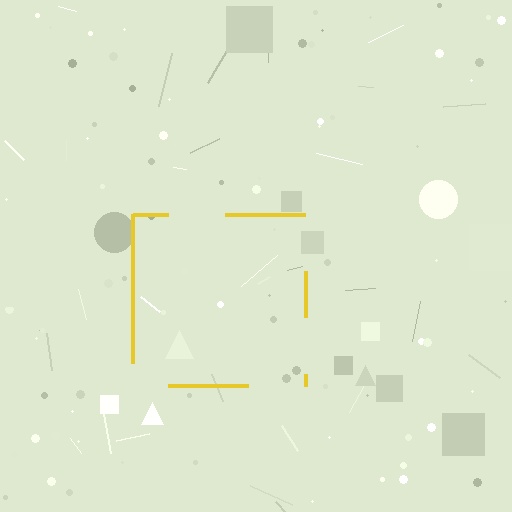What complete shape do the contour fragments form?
The contour fragments form a square.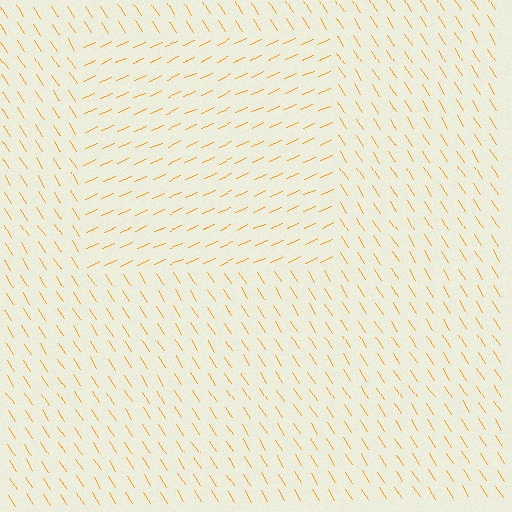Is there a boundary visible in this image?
Yes, there is a texture boundary formed by a change in line orientation.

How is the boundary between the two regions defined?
The boundary is defined purely by a change in line orientation (approximately 81 degrees difference). All lines are the same color and thickness.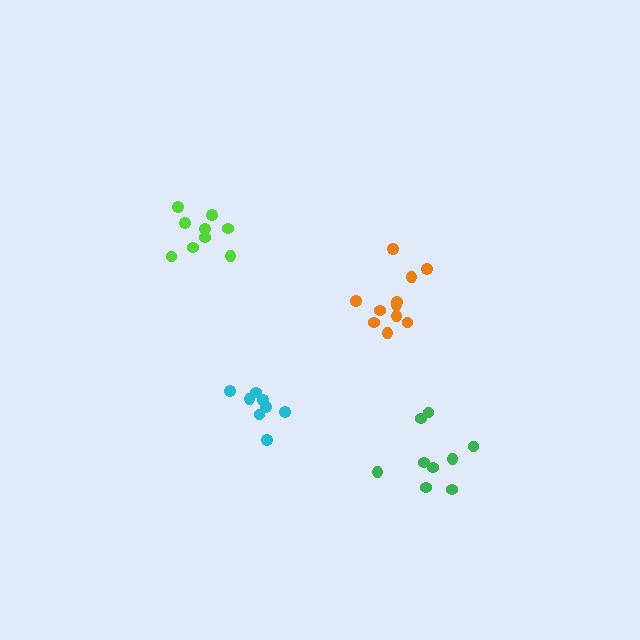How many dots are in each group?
Group 1: 9 dots, Group 2: 11 dots, Group 3: 8 dots, Group 4: 9 dots (37 total).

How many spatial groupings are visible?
There are 4 spatial groupings.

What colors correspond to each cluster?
The clusters are colored: lime, orange, cyan, green.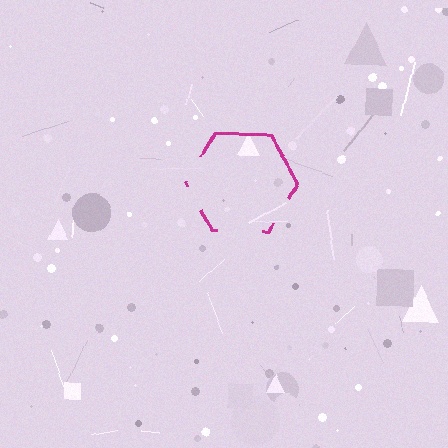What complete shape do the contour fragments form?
The contour fragments form a hexagon.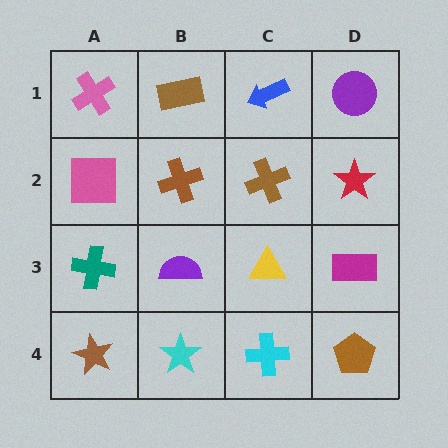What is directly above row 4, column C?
A yellow triangle.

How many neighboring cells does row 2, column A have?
3.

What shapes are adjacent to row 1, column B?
A brown cross (row 2, column B), a pink cross (row 1, column A), a blue arrow (row 1, column C).